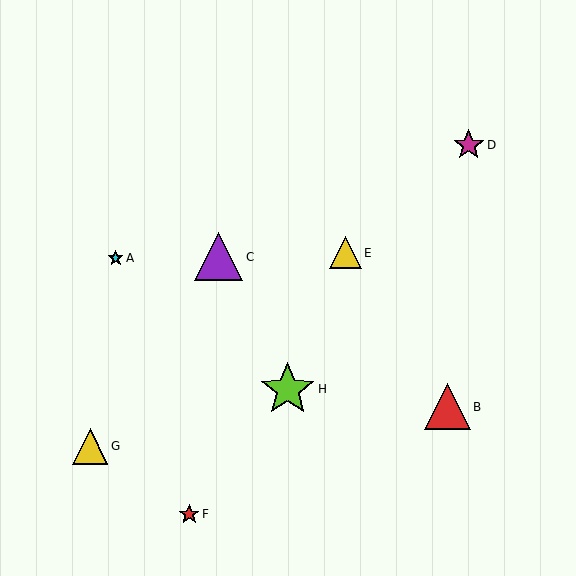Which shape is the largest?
The lime star (labeled H) is the largest.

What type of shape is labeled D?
Shape D is a magenta star.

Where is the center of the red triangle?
The center of the red triangle is at (448, 407).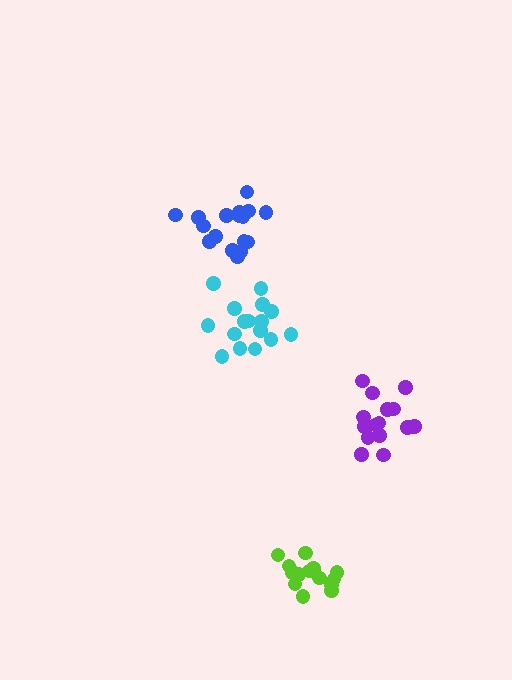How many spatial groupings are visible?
There are 4 spatial groupings.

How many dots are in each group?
Group 1: 17 dots, Group 2: 14 dots, Group 3: 16 dots, Group 4: 15 dots (62 total).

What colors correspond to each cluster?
The clusters are colored: blue, lime, cyan, purple.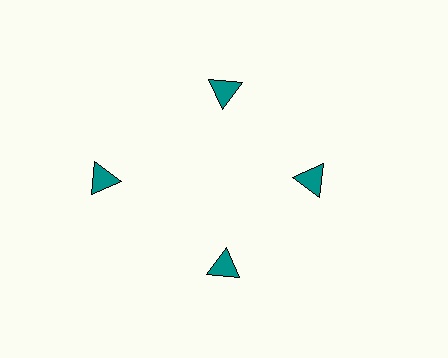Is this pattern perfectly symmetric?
No. The 4 teal triangles are arranged in a ring, but one element near the 9 o'clock position is pushed outward from the center, breaking the 4-fold rotational symmetry.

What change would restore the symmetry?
The symmetry would be restored by moving it inward, back onto the ring so that all 4 triangles sit at equal angles and equal distance from the center.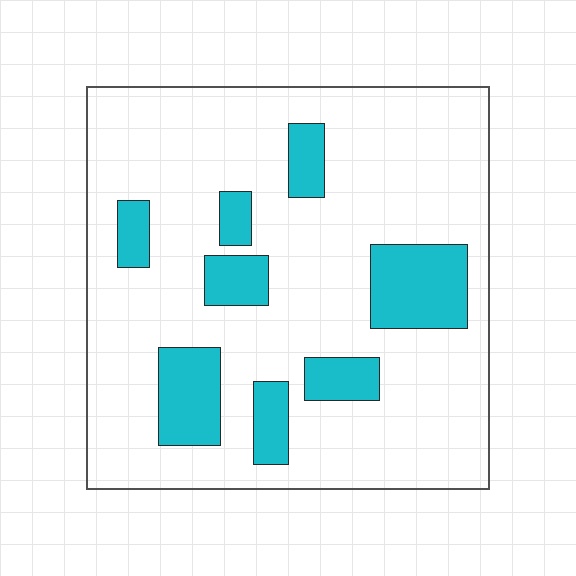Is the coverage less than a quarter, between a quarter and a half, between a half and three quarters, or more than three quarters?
Less than a quarter.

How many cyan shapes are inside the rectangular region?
8.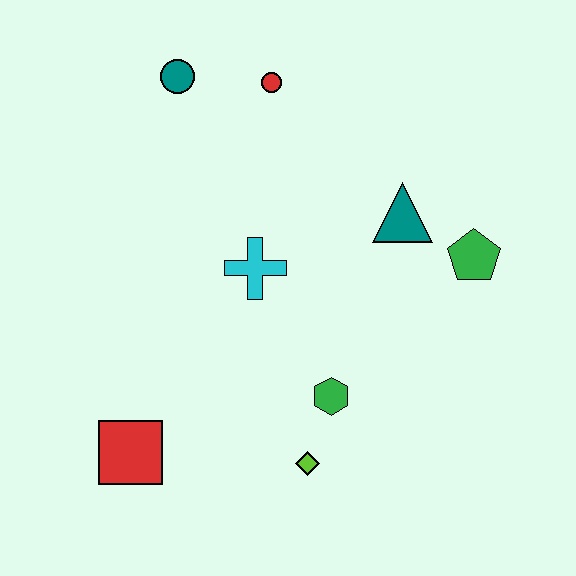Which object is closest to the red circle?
The teal circle is closest to the red circle.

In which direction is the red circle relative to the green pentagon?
The red circle is to the left of the green pentagon.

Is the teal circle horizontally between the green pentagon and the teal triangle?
No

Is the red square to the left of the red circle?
Yes